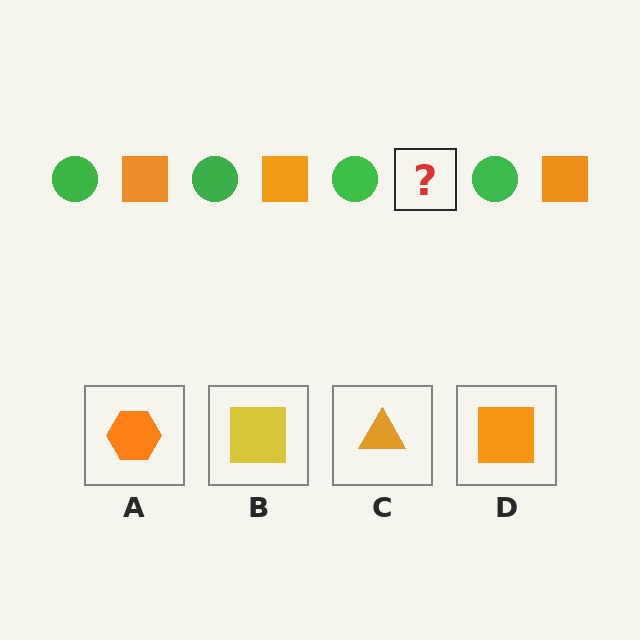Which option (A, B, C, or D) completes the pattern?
D.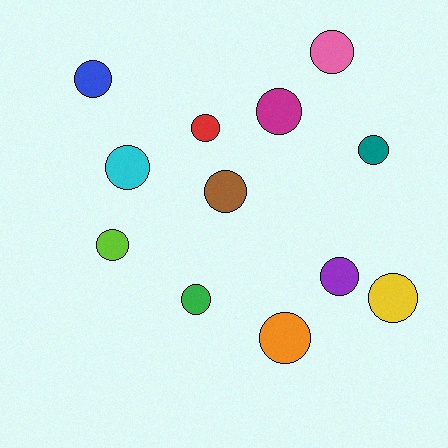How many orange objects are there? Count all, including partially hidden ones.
There is 1 orange object.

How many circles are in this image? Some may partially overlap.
There are 12 circles.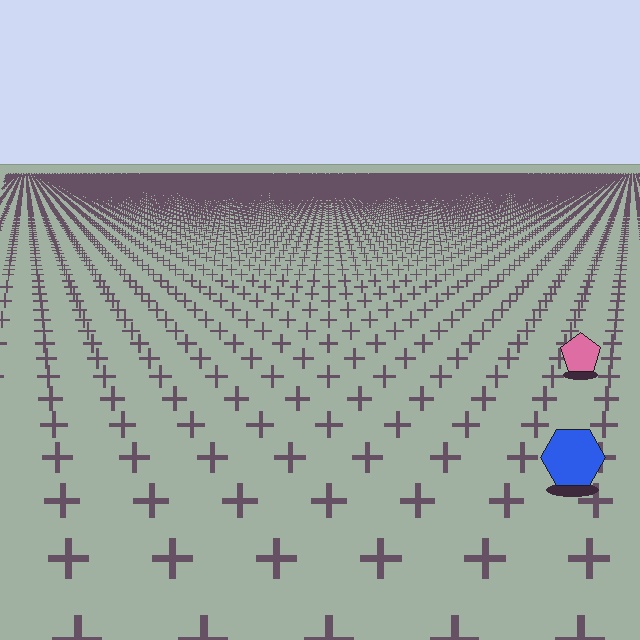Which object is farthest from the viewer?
The pink pentagon is farthest from the viewer. It appears smaller and the ground texture around it is denser.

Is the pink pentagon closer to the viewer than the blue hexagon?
No. The blue hexagon is closer — you can tell from the texture gradient: the ground texture is coarser near it.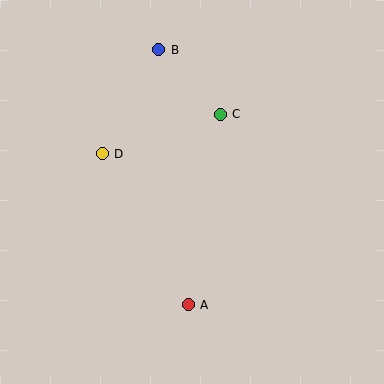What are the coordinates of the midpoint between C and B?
The midpoint between C and B is at (190, 82).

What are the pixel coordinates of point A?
Point A is at (188, 305).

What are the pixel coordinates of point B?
Point B is at (159, 50).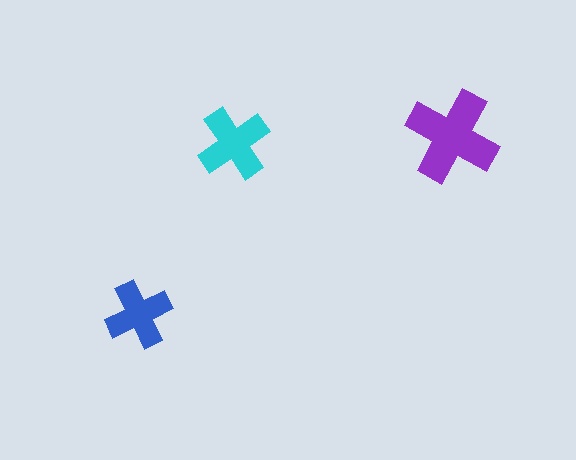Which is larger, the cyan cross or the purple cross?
The purple one.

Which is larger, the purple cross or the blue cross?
The purple one.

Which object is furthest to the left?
The blue cross is leftmost.